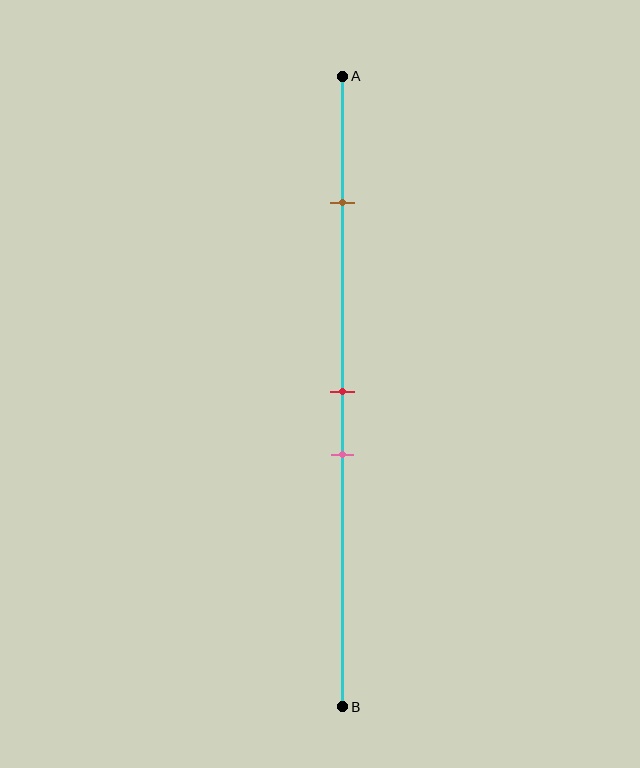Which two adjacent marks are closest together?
The red and pink marks are the closest adjacent pair.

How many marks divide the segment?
There are 3 marks dividing the segment.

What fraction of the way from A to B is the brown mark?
The brown mark is approximately 20% (0.2) of the way from A to B.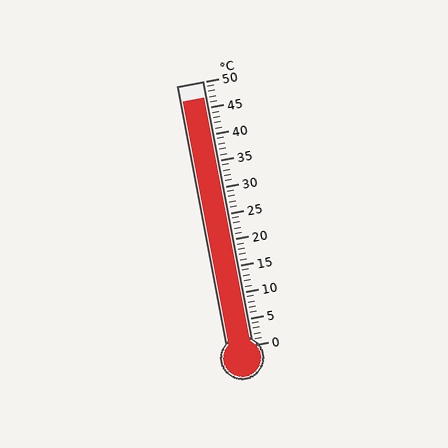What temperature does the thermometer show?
The thermometer shows approximately 47°C.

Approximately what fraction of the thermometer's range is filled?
The thermometer is filled to approximately 95% of its range.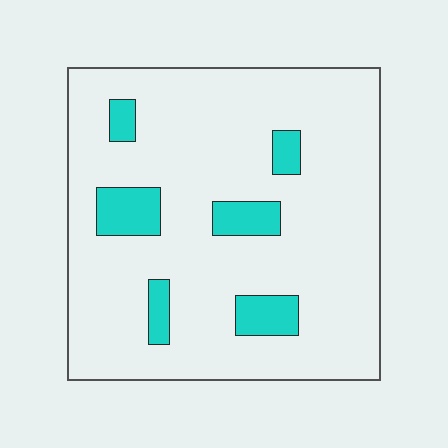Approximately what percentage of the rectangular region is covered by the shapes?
Approximately 10%.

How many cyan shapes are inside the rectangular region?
6.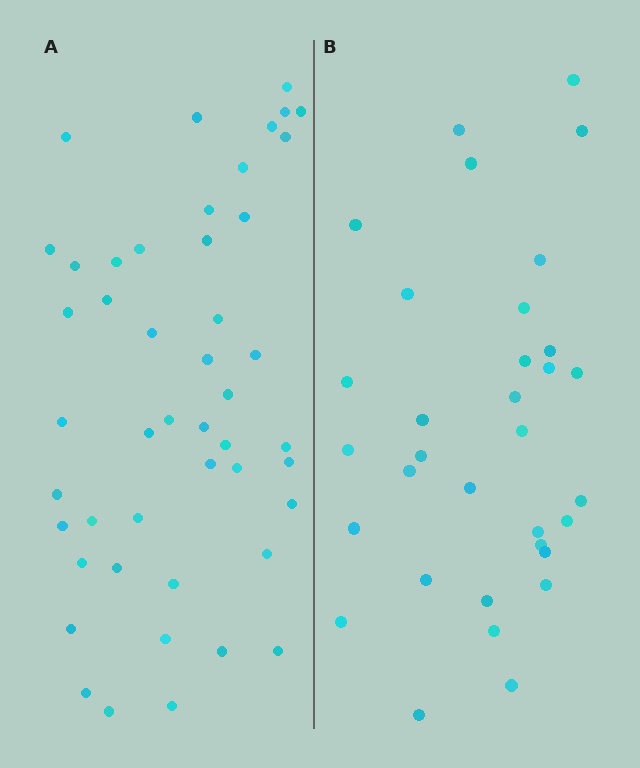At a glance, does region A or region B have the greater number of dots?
Region A (the left region) has more dots.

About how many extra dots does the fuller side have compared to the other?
Region A has approximately 15 more dots than region B.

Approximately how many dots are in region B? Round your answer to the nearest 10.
About 30 dots. (The exact count is 33, which rounds to 30.)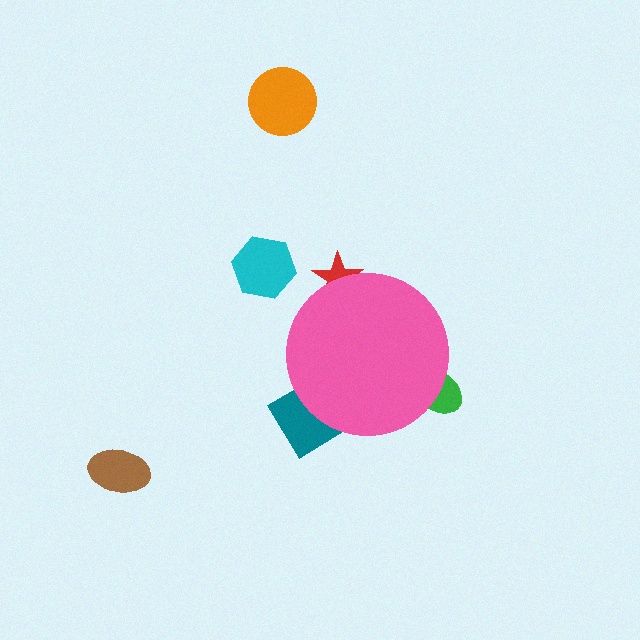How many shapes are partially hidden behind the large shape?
3 shapes are partially hidden.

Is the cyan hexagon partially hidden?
No, the cyan hexagon is fully visible.